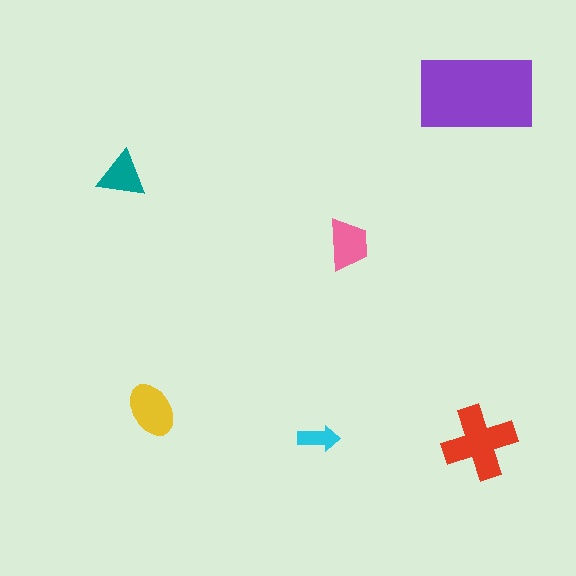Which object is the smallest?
The cyan arrow.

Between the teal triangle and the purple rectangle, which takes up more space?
The purple rectangle.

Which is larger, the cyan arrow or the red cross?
The red cross.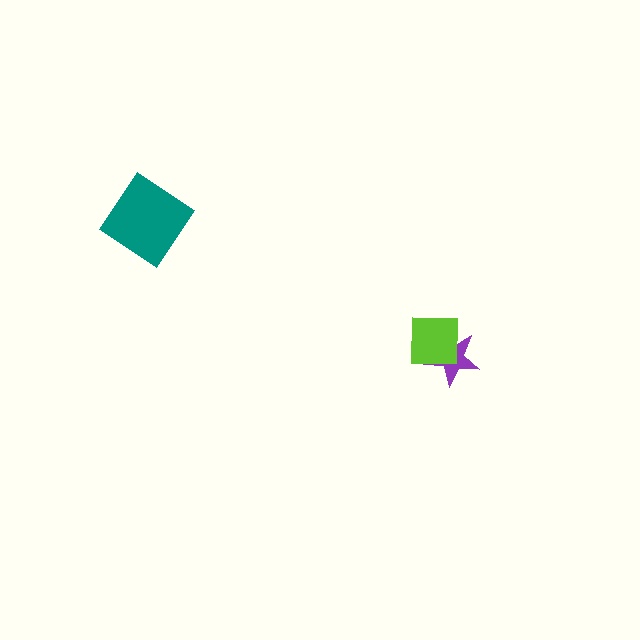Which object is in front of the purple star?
The lime square is in front of the purple star.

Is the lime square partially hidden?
No, no other shape covers it.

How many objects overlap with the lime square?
1 object overlaps with the lime square.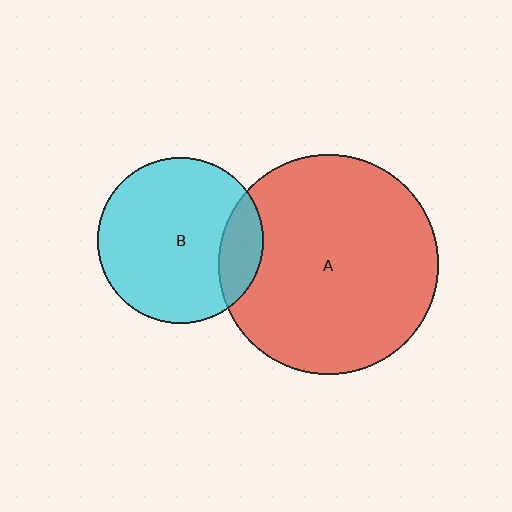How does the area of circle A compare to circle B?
Approximately 1.8 times.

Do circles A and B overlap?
Yes.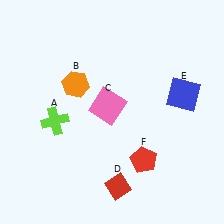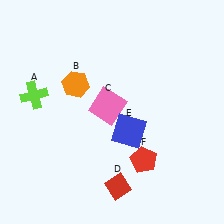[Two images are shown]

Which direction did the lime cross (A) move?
The lime cross (A) moved up.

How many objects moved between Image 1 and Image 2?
2 objects moved between the two images.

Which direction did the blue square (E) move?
The blue square (E) moved left.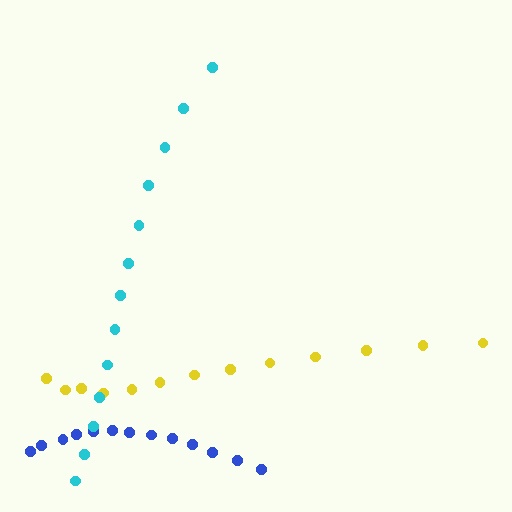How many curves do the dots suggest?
There are 3 distinct paths.